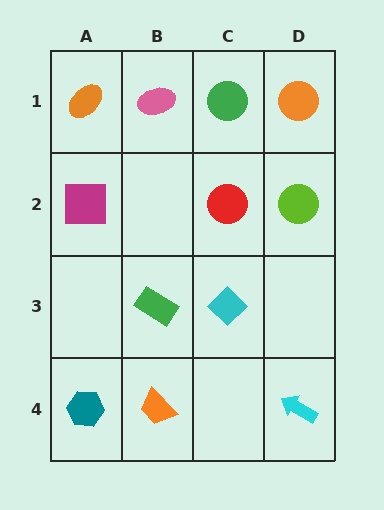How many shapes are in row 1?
4 shapes.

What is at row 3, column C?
A cyan diamond.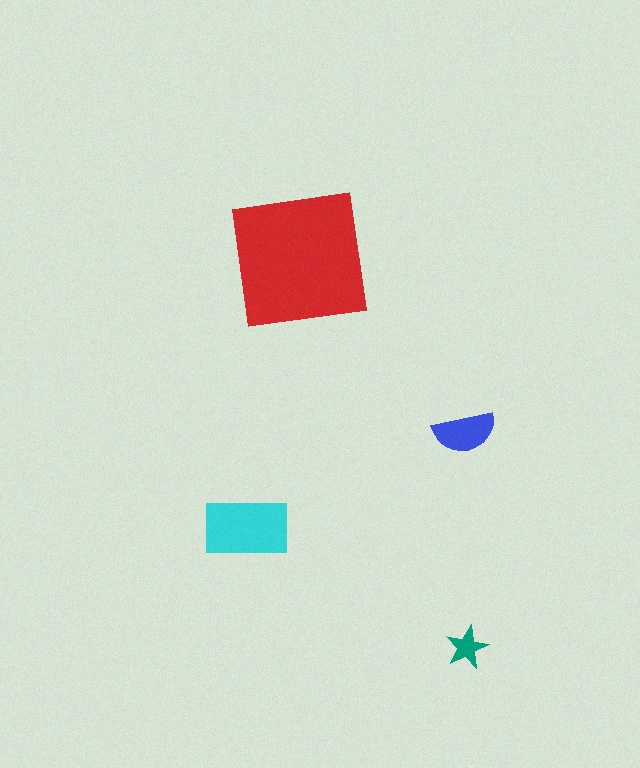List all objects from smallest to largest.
The teal star, the blue semicircle, the cyan rectangle, the red square.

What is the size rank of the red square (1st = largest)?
1st.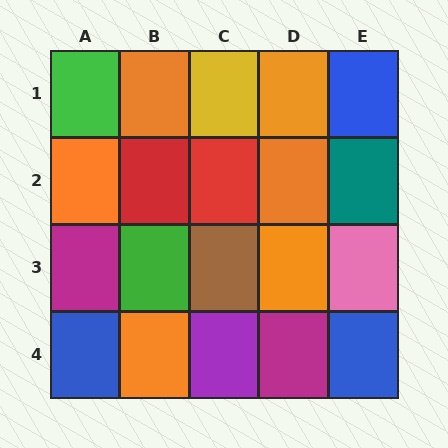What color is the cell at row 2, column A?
Orange.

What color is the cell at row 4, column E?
Blue.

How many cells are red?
2 cells are red.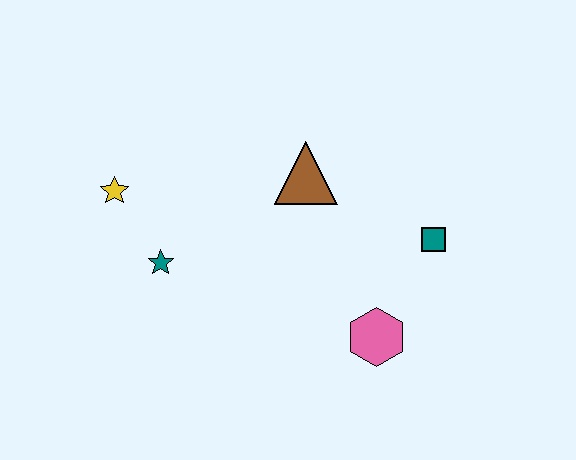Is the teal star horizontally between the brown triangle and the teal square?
No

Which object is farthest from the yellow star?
The teal square is farthest from the yellow star.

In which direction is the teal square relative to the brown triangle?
The teal square is to the right of the brown triangle.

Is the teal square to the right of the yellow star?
Yes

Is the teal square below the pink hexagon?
No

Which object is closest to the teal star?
The yellow star is closest to the teal star.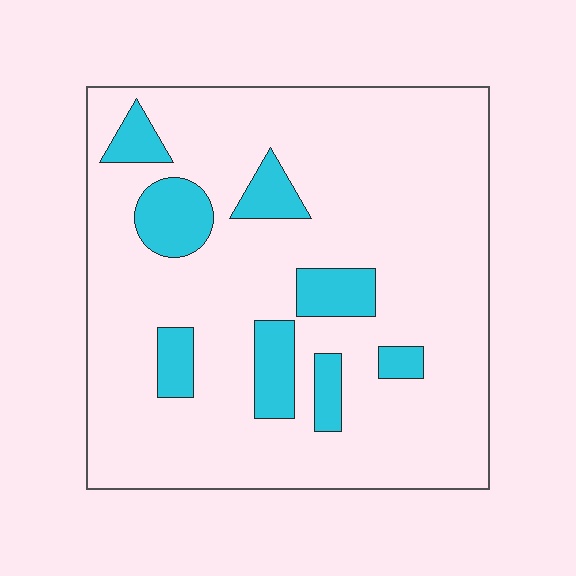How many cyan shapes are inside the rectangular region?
8.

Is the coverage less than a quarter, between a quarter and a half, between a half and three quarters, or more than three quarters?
Less than a quarter.